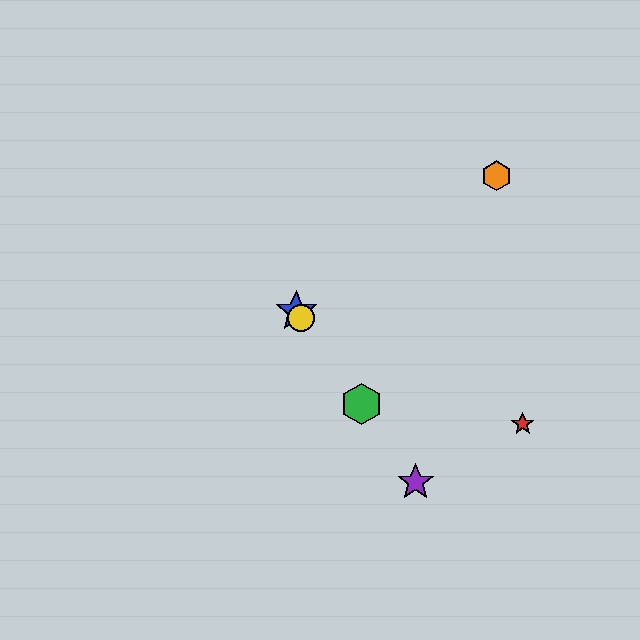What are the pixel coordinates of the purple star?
The purple star is at (416, 482).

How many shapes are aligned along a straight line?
4 shapes (the blue star, the green hexagon, the yellow circle, the purple star) are aligned along a straight line.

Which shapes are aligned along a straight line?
The blue star, the green hexagon, the yellow circle, the purple star are aligned along a straight line.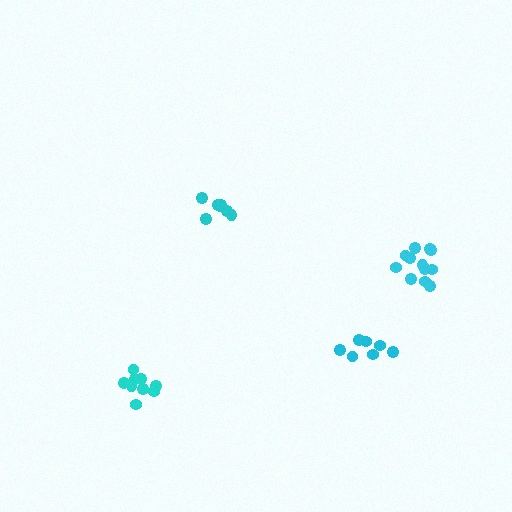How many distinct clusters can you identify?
There are 4 distinct clusters.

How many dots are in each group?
Group 1: 7 dots, Group 2: 7 dots, Group 3: 9 dots, Group 4: 12 dots (35 total).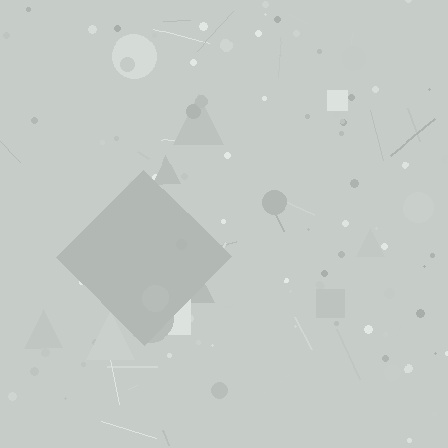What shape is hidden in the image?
A diamond is hidden in the image.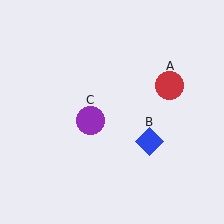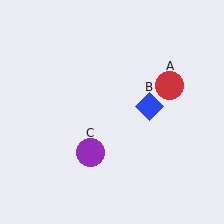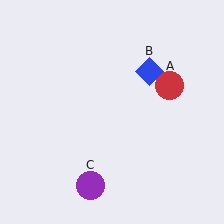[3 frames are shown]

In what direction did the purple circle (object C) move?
The purple circle (object C) moved down.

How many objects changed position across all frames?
2 objects changed position: blue diamond (object B), purple circle (object C).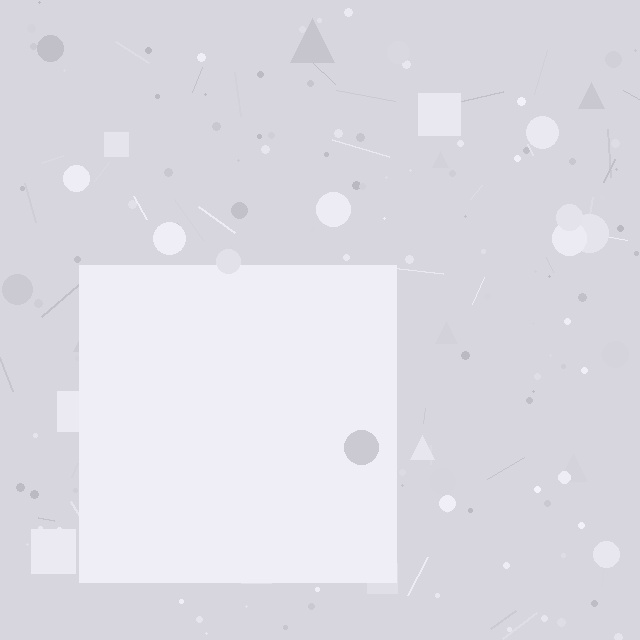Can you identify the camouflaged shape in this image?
The camouflaged shape is a square.